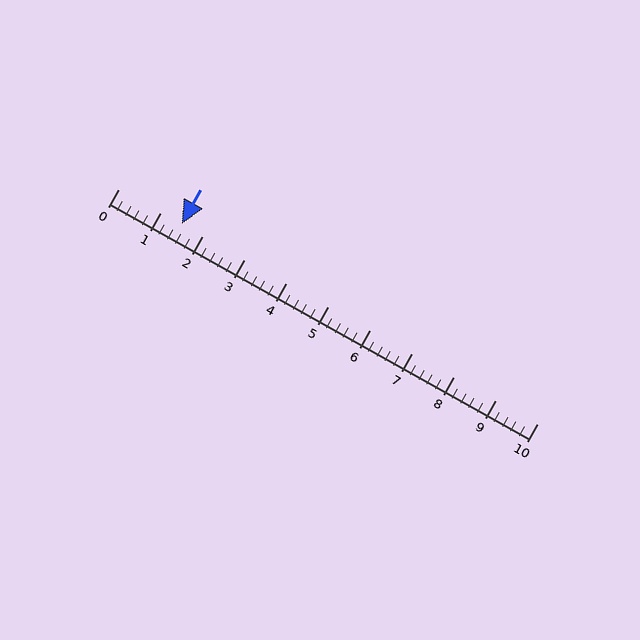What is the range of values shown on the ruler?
The ruler shows values from 0 to 10.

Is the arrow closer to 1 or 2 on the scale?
The arrow is closer to 2.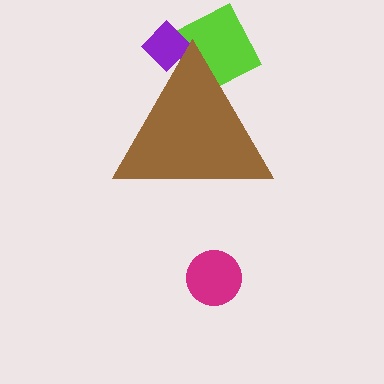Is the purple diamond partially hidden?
Yes, the purple diamond is partially hidden behind the brown triangle.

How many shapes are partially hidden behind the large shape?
2 shapes are partially hidden.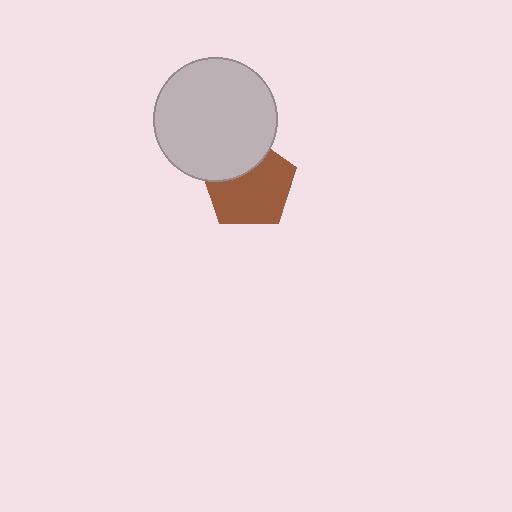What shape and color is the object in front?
The object in front is a light gray circle.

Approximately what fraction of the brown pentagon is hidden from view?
Roughly 31% of the brown pentagon is hidden behind the light gray circle.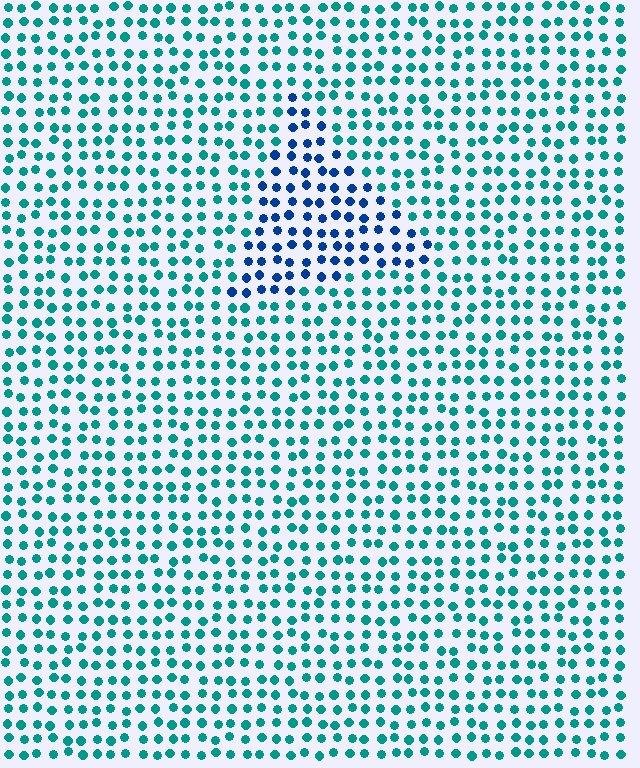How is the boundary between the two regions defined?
The boundary is defined purely by a slight shift in hue (about 41 degrees). Spacing, size, and orientation are identical on both sides.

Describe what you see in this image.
The image is filled with small teal elements in a uniform arrangement. A triangle-shaped region is visible where the elements are tinted to a slightly different hue, forming a subtle color boundary.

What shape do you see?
I see a triangle.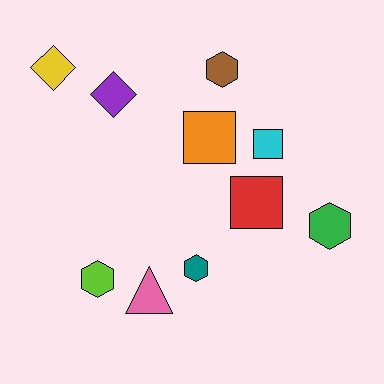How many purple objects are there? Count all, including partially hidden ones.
There is 1 purple object.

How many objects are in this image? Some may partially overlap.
There are 10 objects.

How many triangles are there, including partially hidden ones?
There is 1 triangle.